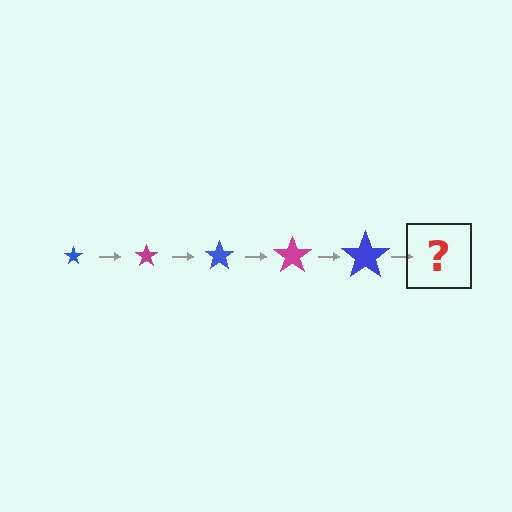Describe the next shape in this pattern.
It should be a magenta star, larger than the previous one.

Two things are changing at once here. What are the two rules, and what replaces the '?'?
The two rules are that the star grows larger each step and the color cycles through blue and magenta. The '?' should be a magenta star, larger than the previous one.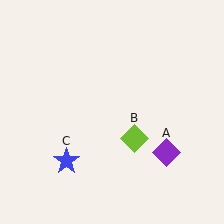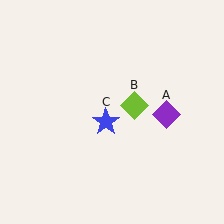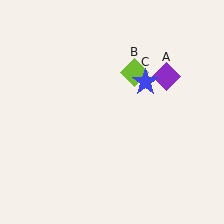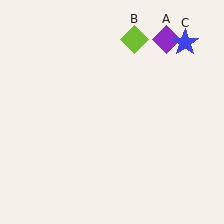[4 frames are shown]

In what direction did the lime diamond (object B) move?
The lime diamond (object B) moved up.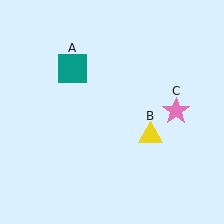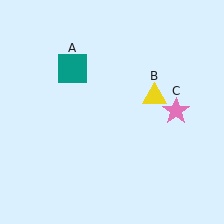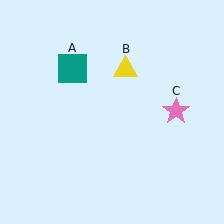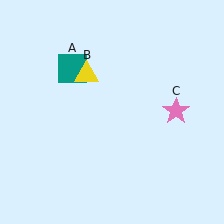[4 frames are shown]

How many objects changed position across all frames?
1 object changed position: yellow triangle (object B).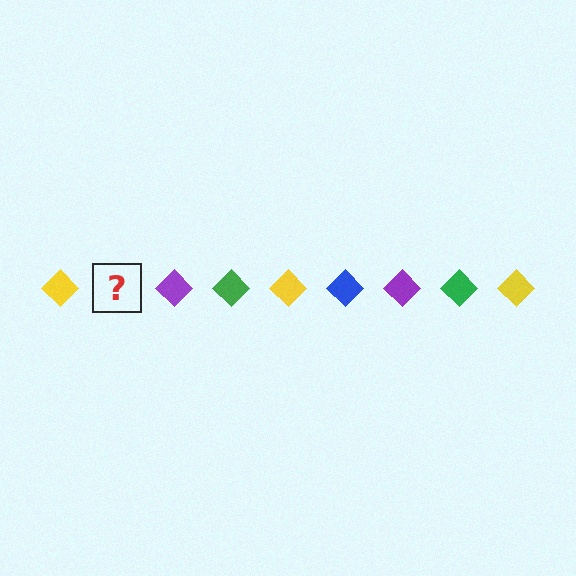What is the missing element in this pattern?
The missing element is a blue diamond.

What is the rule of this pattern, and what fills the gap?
The rule is that the pattern cycles through yellow, blue, purple, green diamonds. The gap should be filled with a blue diamond.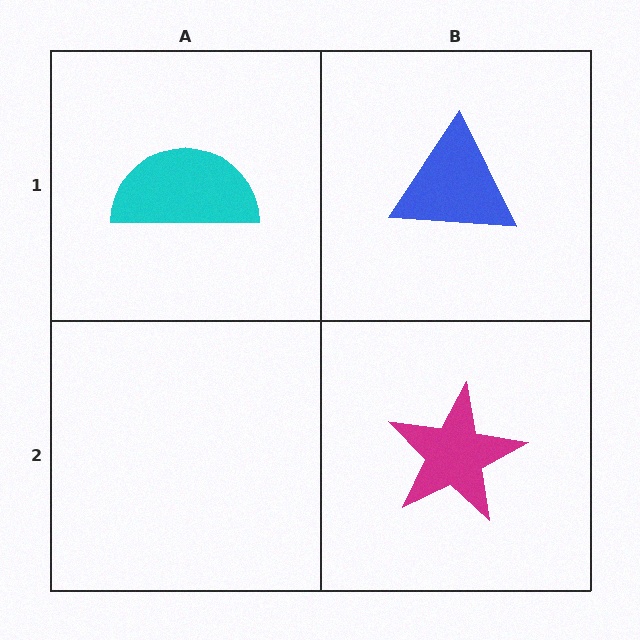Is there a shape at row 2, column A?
No, that cell is empty.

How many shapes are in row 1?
2 shapes.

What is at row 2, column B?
A magenta star.